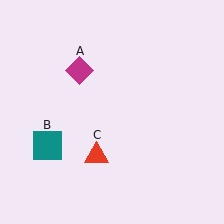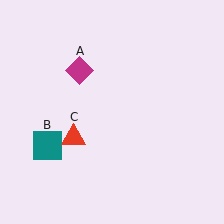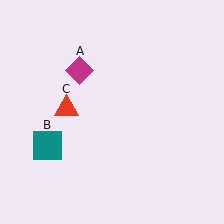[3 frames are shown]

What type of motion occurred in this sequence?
The red triangle (object C) rotated clockwise around the center of the scene.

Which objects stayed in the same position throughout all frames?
Magenta diamond (object A) and teal square (object B) remained stationary.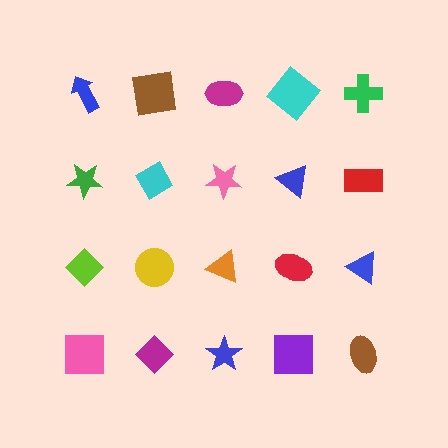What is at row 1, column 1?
A blue arrow.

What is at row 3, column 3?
An orange triangle.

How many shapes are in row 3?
5 shapes.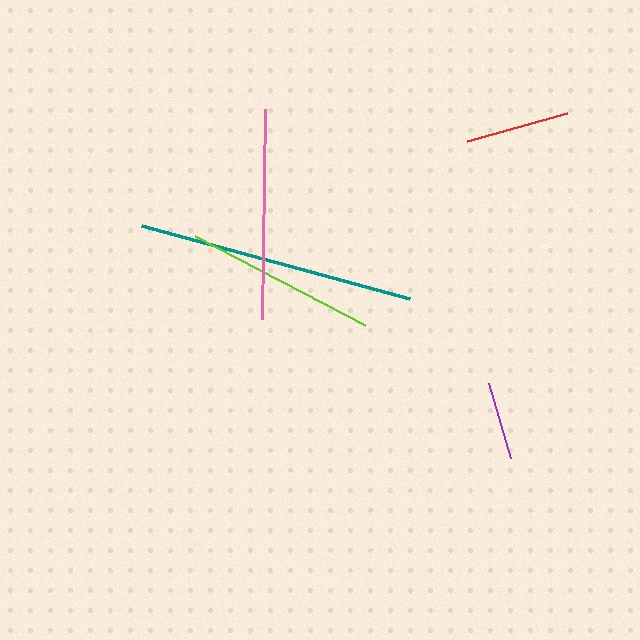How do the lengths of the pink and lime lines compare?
The pink and lime lines are approximately the same length.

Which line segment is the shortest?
The purple line is the shortest at approximately 79 pixels.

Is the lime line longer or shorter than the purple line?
The lime line is longer than the purple line.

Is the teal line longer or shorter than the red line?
The teal line is longer than the red line.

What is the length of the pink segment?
The pink segment is approximately 211 pixels long.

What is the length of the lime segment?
The lime segment is approximately 192 pixels long.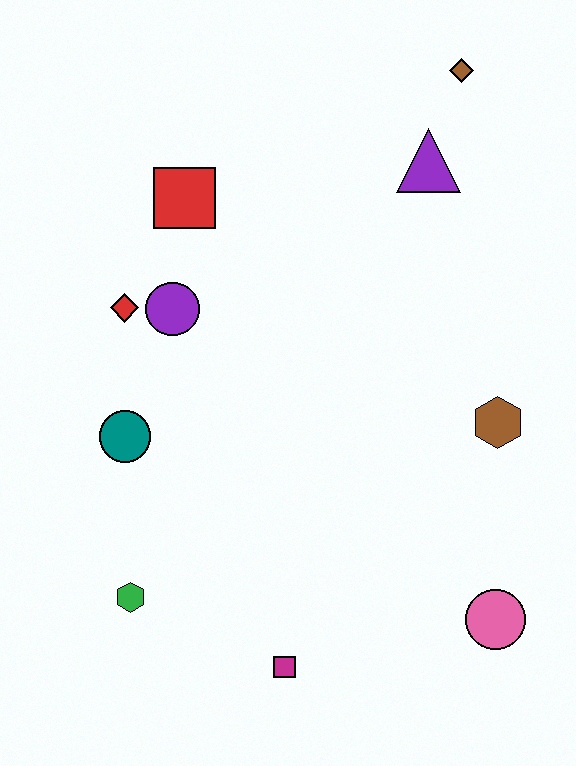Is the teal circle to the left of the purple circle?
Yes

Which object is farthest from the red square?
The pink circle is farthest from the red square.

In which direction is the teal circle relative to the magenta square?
The teal circle is above the magenta square.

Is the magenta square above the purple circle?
No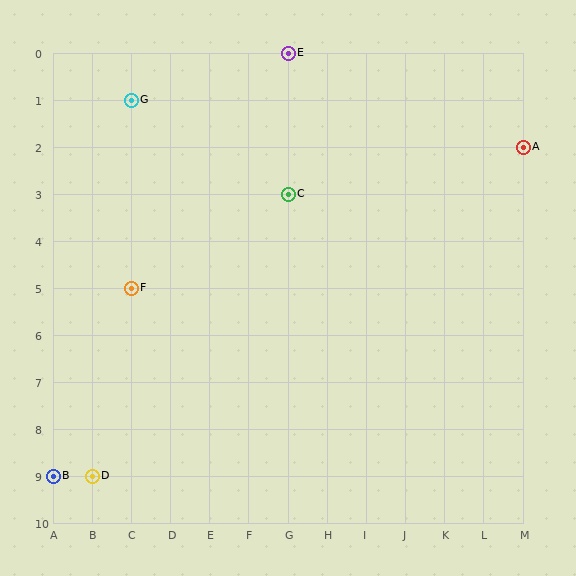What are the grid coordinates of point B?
Point B is at grid coordinates (A, 9).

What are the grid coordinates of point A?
Point A is at grid coordinates (M, 2).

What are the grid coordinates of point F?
Point F is at grid coordinates (C, 5).